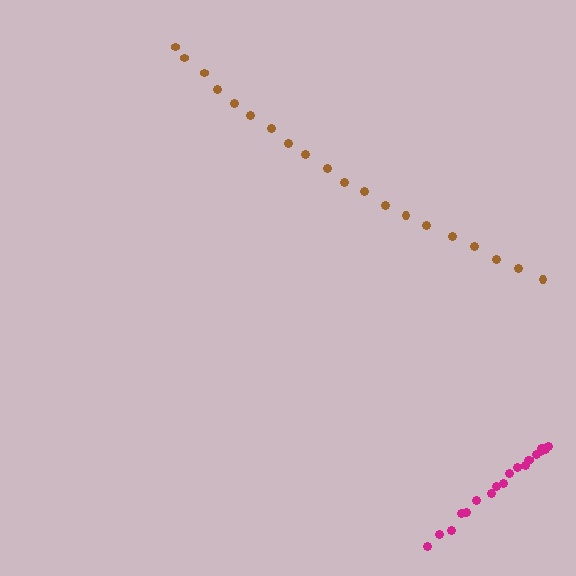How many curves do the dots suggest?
There are 2 distinct paths.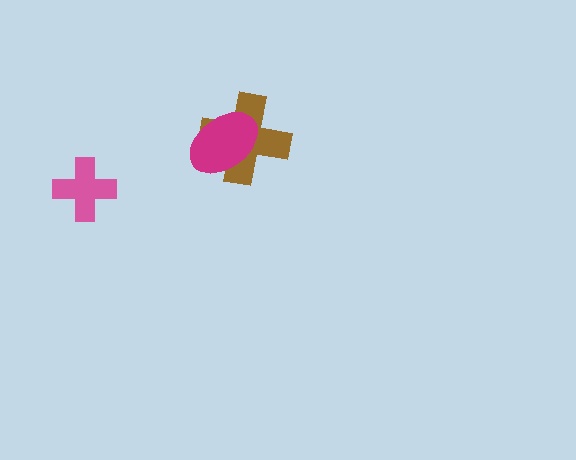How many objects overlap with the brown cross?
1 object overlaps with the brown cross.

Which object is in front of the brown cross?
The magenta ellipse is in front of the brown cross.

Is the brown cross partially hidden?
Yes, it is partially covered by another shape.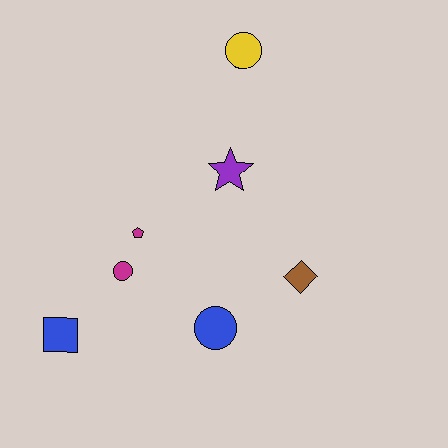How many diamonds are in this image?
There is 1 diamond.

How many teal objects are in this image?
There are no teal objects.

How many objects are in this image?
There are 7 objects.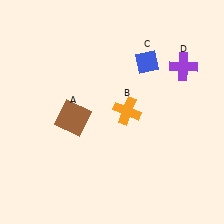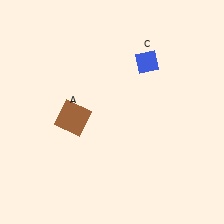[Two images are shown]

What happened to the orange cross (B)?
The orange cross (B) was removed in Image 2. It was in the top-right area of Image 1.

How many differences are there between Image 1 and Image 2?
There are 2 differences between the two images.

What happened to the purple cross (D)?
The purple cross (D) was removed in Image 2. It was in the top-right area of Image 1.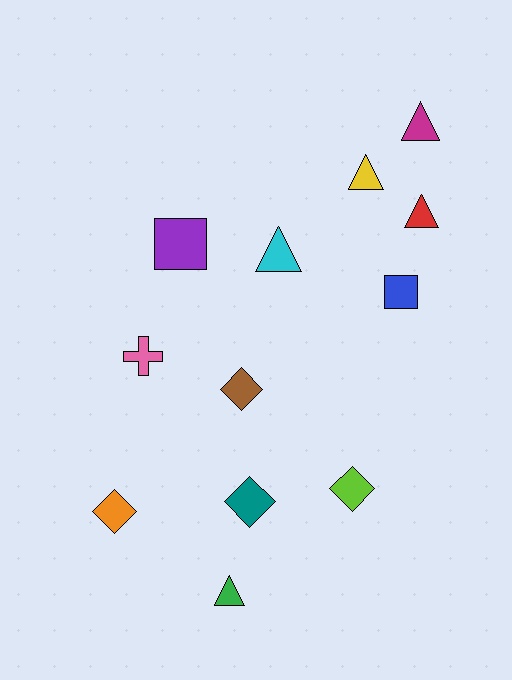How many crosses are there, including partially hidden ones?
There is 1 cross.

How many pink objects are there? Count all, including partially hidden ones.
There is 1 pink object.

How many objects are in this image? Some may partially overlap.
There are 12 objects.